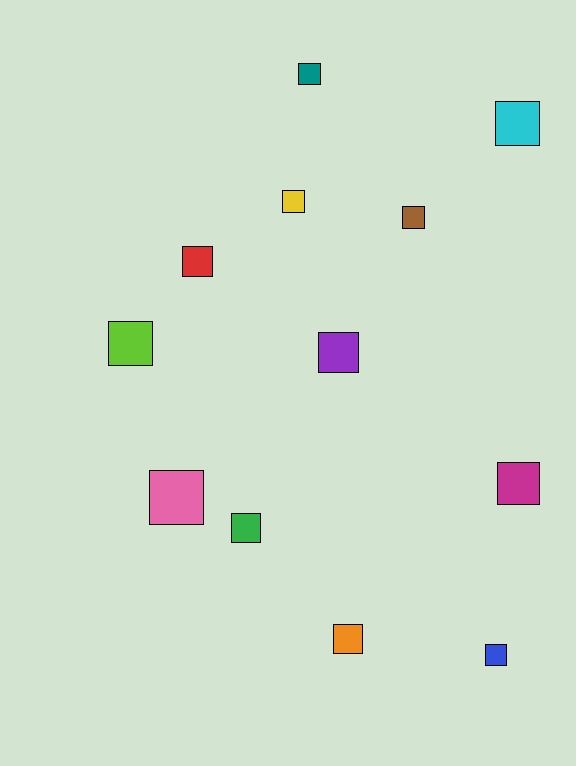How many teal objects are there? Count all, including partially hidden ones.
There is 1 teal object.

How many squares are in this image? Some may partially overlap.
There are 12 squares.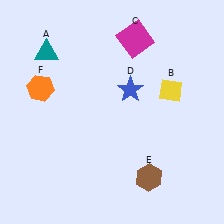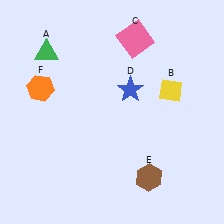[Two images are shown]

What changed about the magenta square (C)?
In Image 1, C is magenta. In Image 2, it changed to pink.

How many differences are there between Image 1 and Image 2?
There are 2 differences between the two images.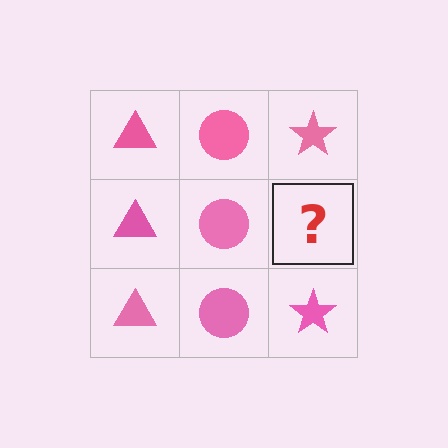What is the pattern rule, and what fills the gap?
The rule is that each column has a consistent shape. The gap should be filled with a pink star.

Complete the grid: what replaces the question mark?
The question mark should be replaced with a pink star.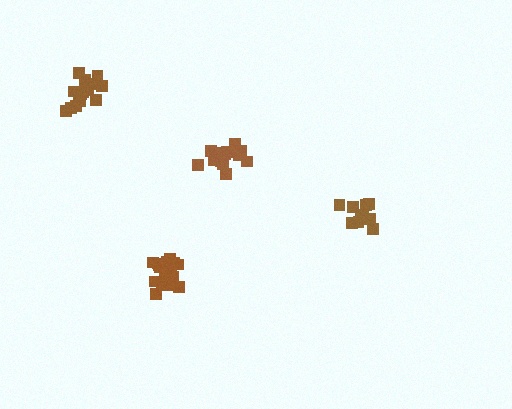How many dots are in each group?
Group 1: 15 dots, Group 2: 12 dots, Group 3: 17 dots, Group 4: 17 dots (61 total).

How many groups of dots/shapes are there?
There are 4 groups.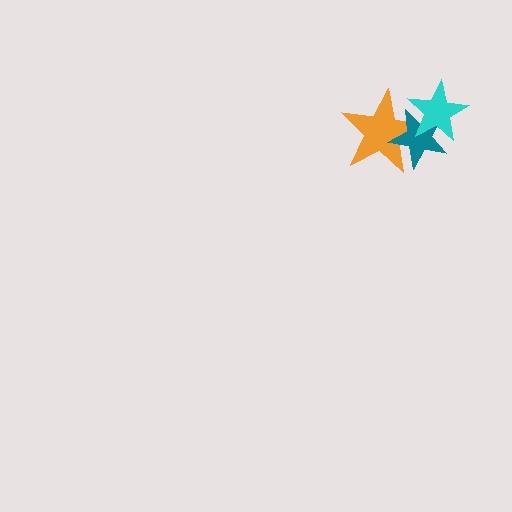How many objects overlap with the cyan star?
2 objects overlap with the cyan star.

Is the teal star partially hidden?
Yes, it is partially covered by another shape.